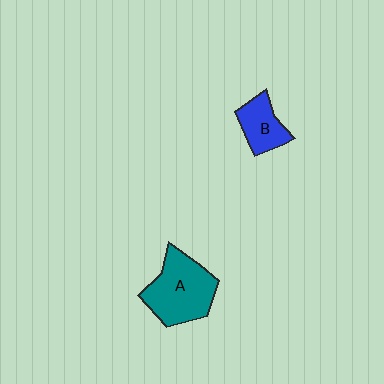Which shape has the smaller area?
Shape B (blue).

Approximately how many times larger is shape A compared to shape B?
Approximately 1.9 times.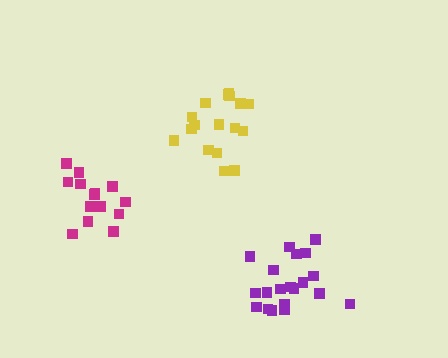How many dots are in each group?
Group 1: 14 dots, Group 2: 17 dots, Group 3: 20 dots (51 total).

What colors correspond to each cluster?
The clusters are colored: magenta, yellow, purple.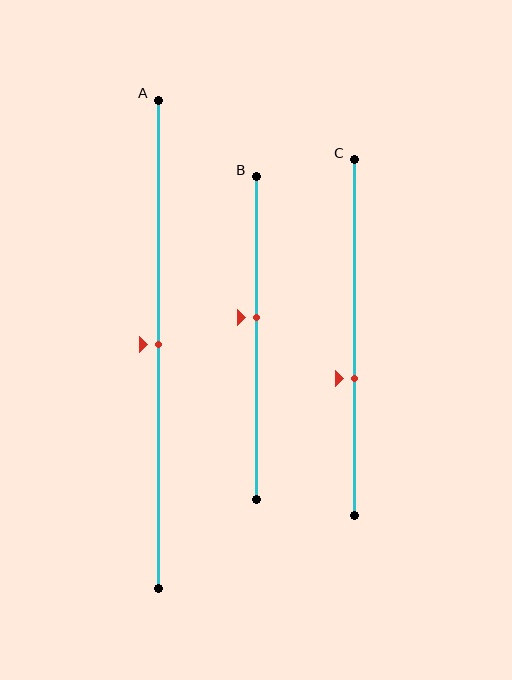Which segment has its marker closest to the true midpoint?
Segment A has its marker closest to the true midpoint.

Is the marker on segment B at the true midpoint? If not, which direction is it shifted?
No, the marker on segment B is shifted upward by about 6% of the segment length.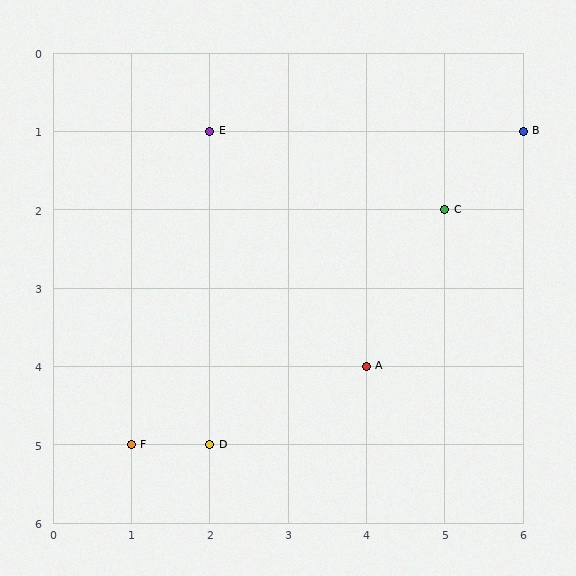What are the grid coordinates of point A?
Point A is at grid coordinates (4, 4).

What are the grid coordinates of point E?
Point E is at grid coordinates (2, 1).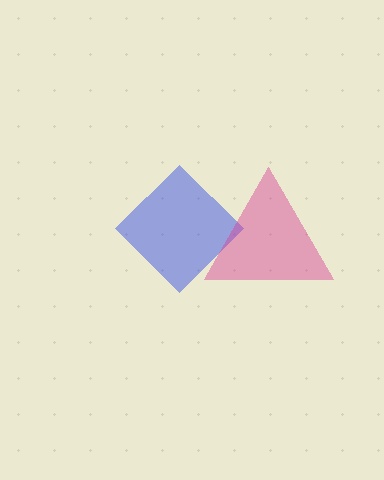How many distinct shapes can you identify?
There are 2 distinct shapes: a blue diamond, a magenta triangle.